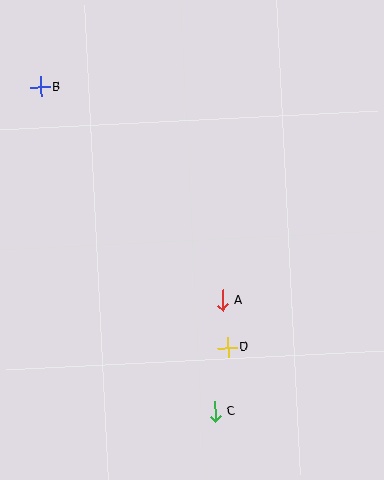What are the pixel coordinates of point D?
Point D is at (227, 347).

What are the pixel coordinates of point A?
Point A is at (222, 300).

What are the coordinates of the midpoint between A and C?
The midpoint between A and C is at (218, 356).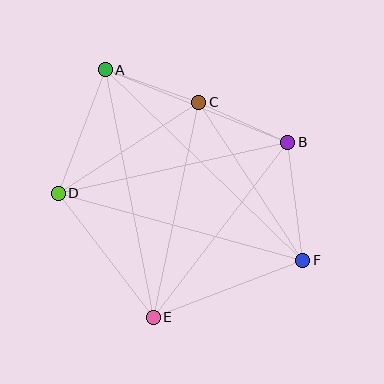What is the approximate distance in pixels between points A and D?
The distance between A and D is approximately 132 pixels.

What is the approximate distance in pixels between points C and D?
The distance between C and D is approximately 168 pixels.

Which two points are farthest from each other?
Points A and F are farthest from each other.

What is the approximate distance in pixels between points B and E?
The distance between B and E is approximately 220 pixels.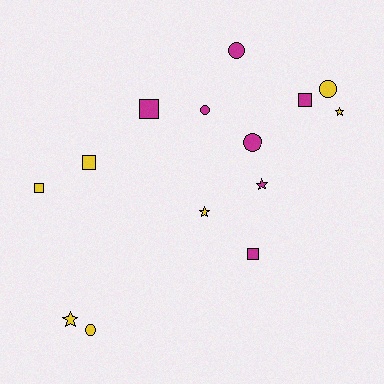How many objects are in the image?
There are 14 objects.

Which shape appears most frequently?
Square, with 5 objects.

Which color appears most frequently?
Yellow, with 7 objects.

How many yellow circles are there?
There are 2 yellow circles.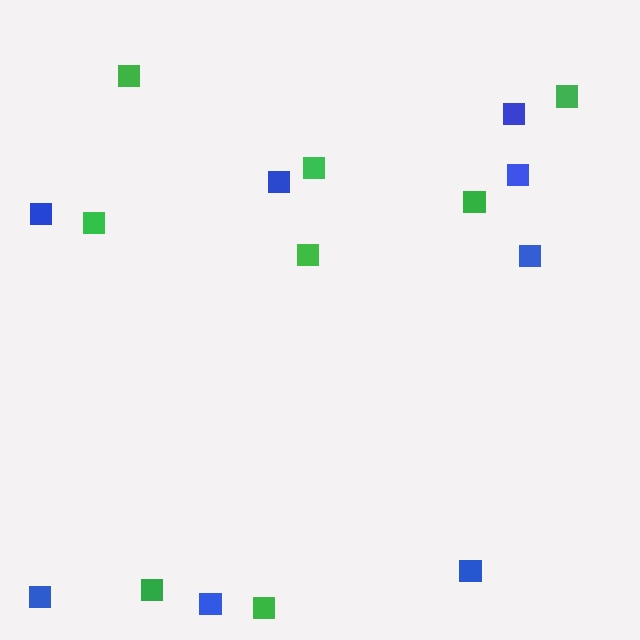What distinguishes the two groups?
There are 2 groups: one group of green squares (8) and one group of blue squares (8).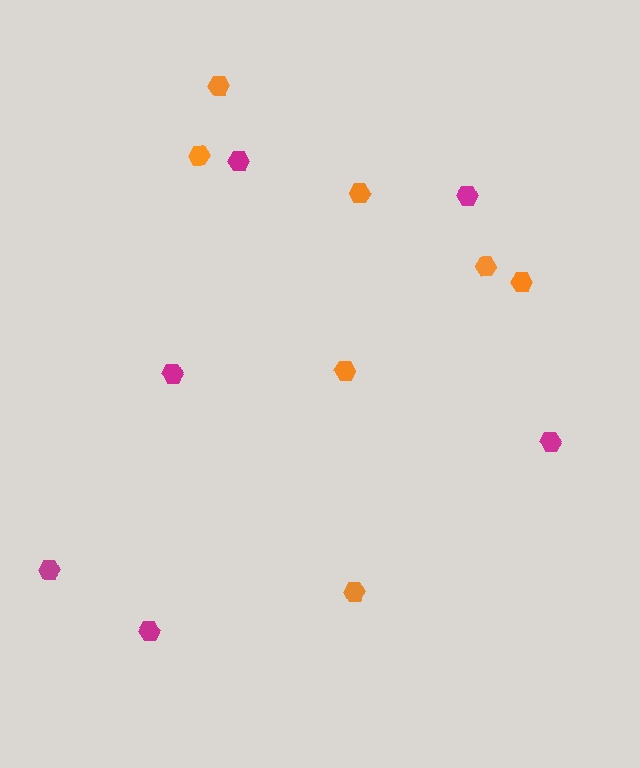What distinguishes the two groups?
There are 2 groups: one group of orange hexagons (7) and one group of magenta hexagons (6).